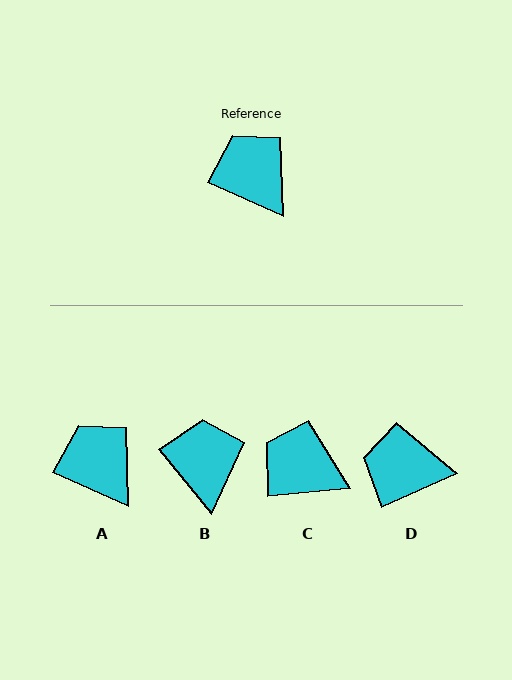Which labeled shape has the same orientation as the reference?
A.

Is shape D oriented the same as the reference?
No, it is off by about 48 degrees.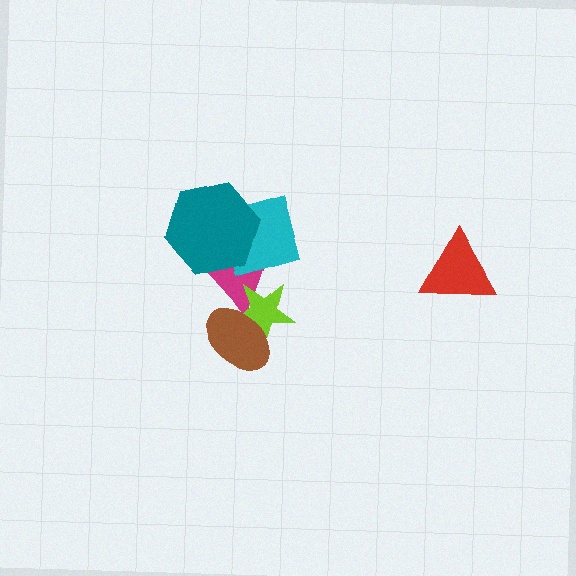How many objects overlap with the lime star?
2 objects overlap with the lime star.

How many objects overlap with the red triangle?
0 objects overlap with the red triangle.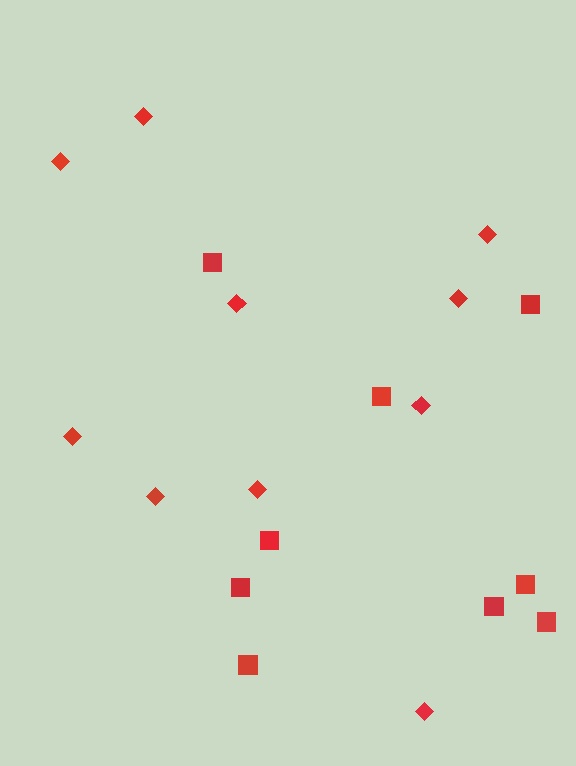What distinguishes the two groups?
There are 2 groups: one group of squares (9) and one group of diamonds (10).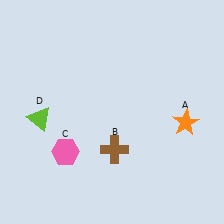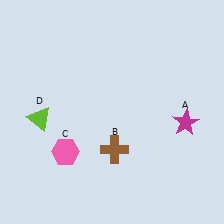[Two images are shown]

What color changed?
The star (A) changed from orange in Image 1 to magenta in Image 2.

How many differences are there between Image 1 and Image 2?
There is 1 difference between the two images.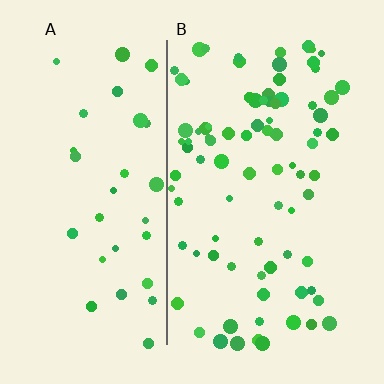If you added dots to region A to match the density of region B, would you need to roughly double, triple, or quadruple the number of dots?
Approximately triple.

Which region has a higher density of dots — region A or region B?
B (the right).